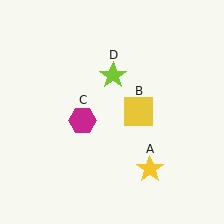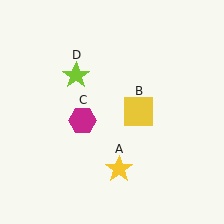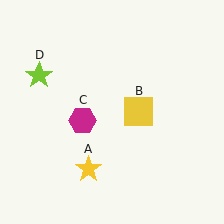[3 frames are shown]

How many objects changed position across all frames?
2 objects changed position: yellow star (object A), lime star (object D).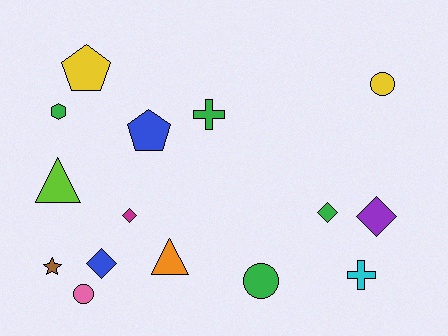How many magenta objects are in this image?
There is 1 magenta object.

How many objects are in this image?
There are 15 objects.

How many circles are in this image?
There are 3 circles.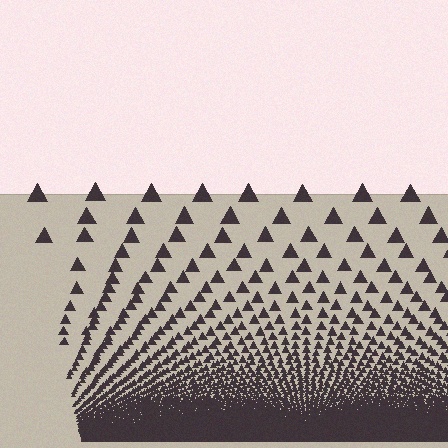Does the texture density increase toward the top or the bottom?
Density increases toward the bottom.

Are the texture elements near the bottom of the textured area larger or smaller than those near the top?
Smaller. The gradient is inverted — elements near the bottom are smaller and denser.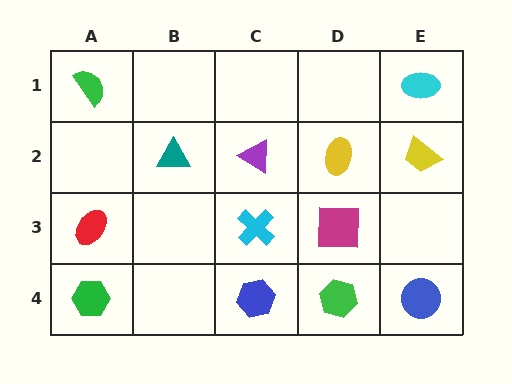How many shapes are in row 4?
4 shapes.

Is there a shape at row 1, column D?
No, that cell is empty.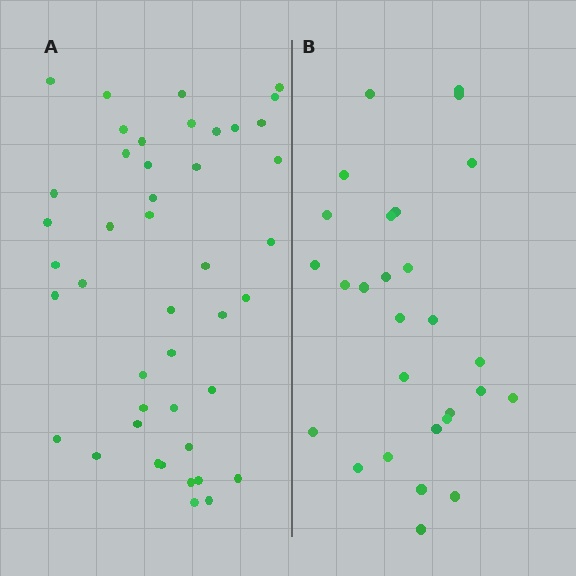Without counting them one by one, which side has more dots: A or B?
Region A (the left region) has more dots.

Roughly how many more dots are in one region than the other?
Region A has approximately 15 more dots than region B.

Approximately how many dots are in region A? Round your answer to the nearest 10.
About 40 dots. (The exact count is 44, which rounds to 40.)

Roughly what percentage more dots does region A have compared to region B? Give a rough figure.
About 55% more.